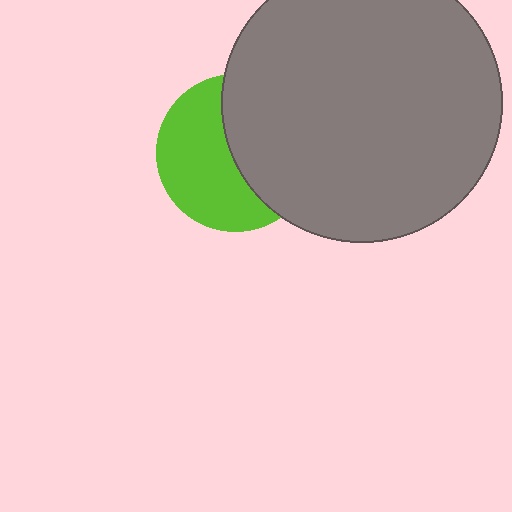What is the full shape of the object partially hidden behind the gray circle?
The partially hidden object is a lime circle.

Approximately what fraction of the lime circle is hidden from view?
Roughly 48% of the lime circle is hidden behind the gray circle.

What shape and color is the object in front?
The object in front is a gray circle.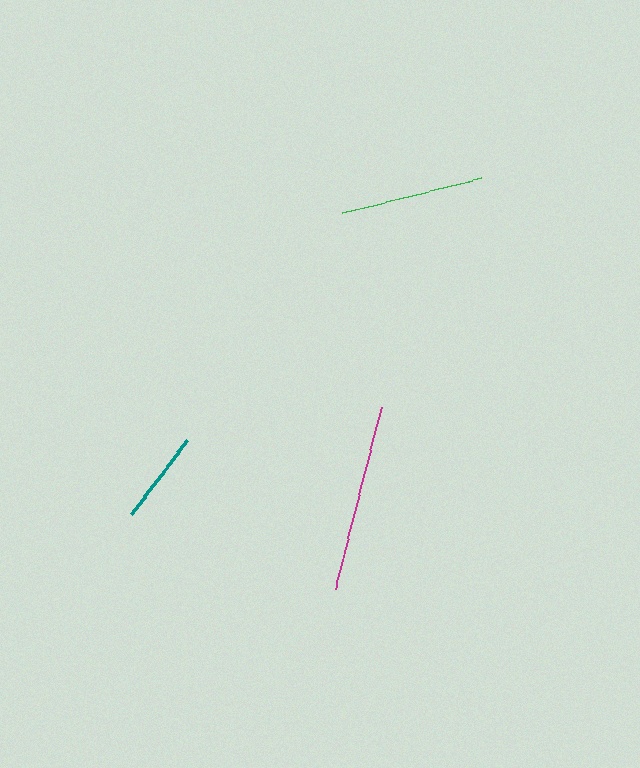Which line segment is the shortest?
The teal line is the shortest at approximately 93 pixels.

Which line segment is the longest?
The magenta line is the longest at approximately 188 pixels.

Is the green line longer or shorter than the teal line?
The green line is longer than the teal line.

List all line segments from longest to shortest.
From longest to shortest: magenta, green, teal.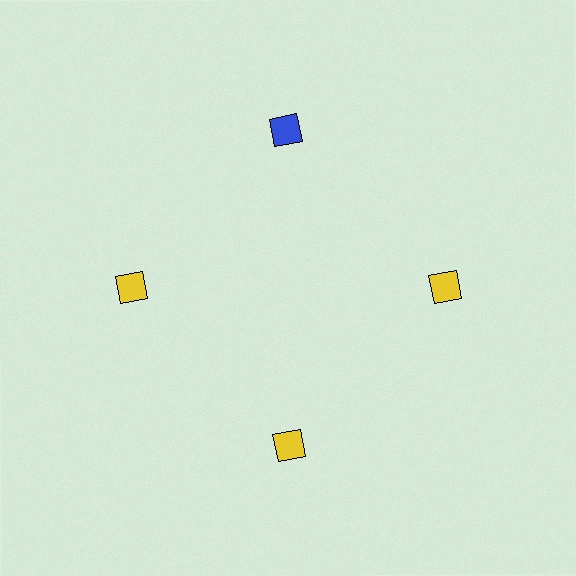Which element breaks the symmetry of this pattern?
The blue diamond at roughly the 12 o'clock position breaks the symmetry. All other shapes are yellow diamonds.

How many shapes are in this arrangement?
There are 4 shapes arranged in a ring pattern.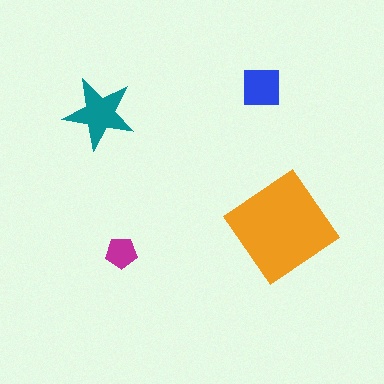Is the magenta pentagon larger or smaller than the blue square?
Smaller.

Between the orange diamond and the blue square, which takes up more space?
The orange diamond.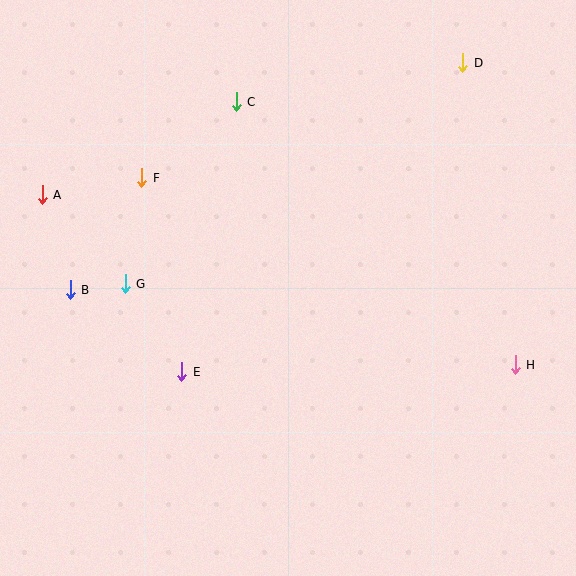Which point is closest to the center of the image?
Point E at (182, 372) is closest to the center.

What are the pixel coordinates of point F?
Point F is at (142, 178).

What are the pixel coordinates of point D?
Point D is at (463, 63).